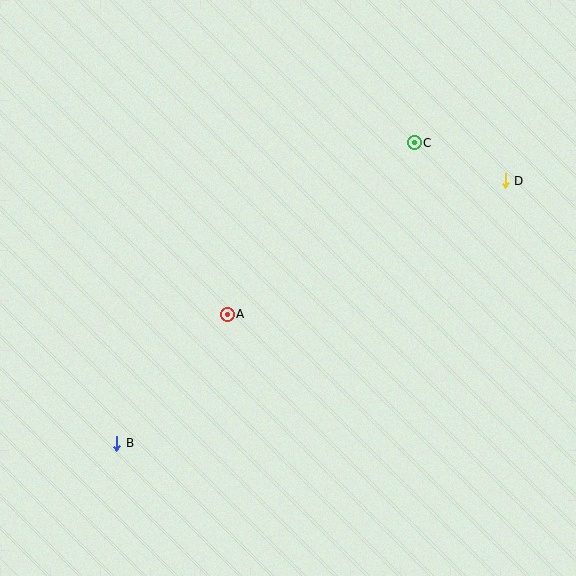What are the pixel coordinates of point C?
Point C is at (414, 143).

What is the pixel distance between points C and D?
The distance between C and D is 99 pixels.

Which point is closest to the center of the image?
Point A at (227, 314) is closest to the center.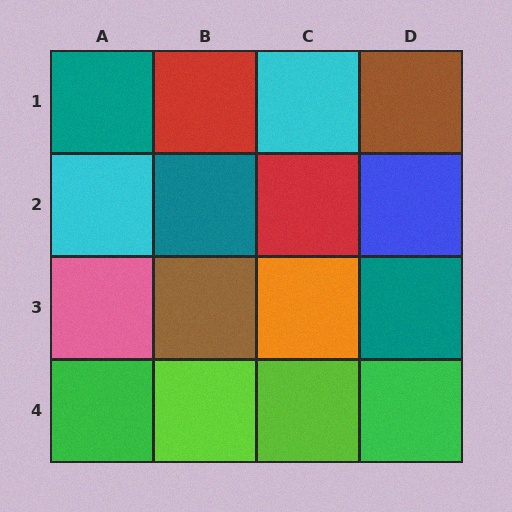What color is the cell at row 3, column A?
Pink.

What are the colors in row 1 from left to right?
Teal, red, cyan, brown.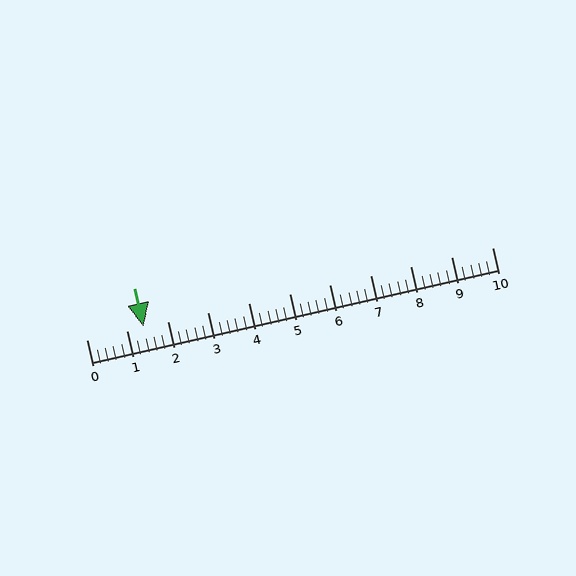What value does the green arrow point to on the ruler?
The green arrow points to approximately 1.4.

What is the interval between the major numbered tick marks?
The major tick marks are spaced 1 units apart.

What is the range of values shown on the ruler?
The ruler shows values from 0 to 10.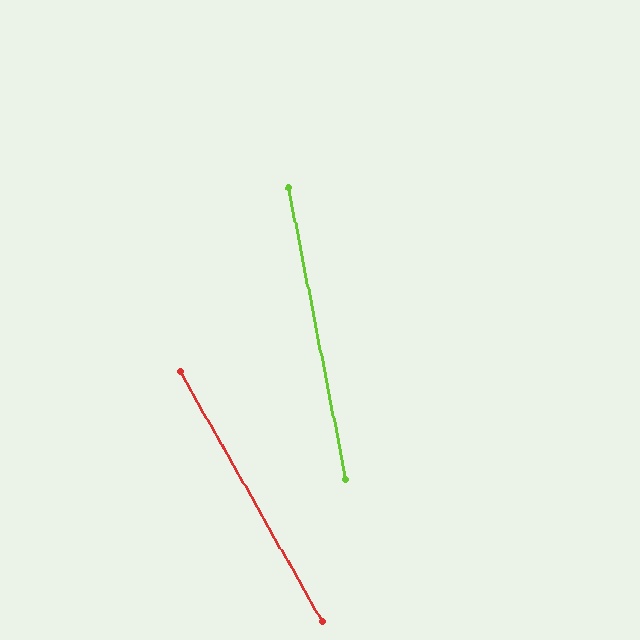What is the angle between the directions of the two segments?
Approximately 18 degrees.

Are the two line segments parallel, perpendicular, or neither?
Neither parallel nor perpendicular — they differ by about 18°.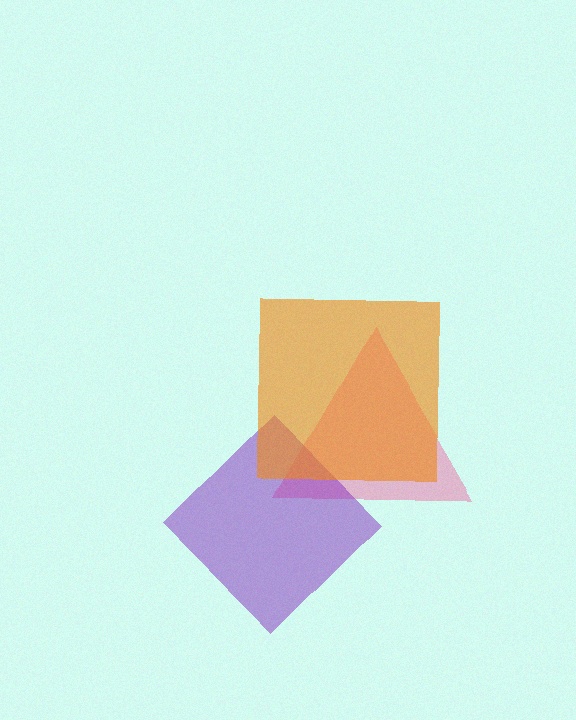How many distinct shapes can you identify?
There are 3 distinct shapes: a pink triangle, a purple diamond, an orange square.